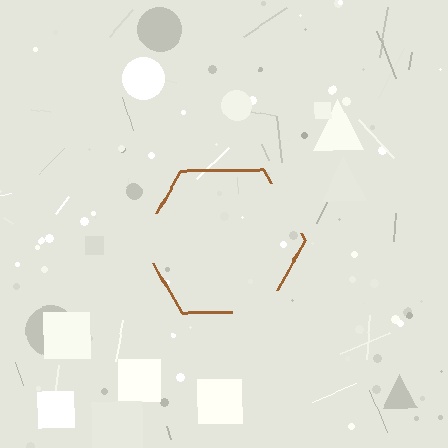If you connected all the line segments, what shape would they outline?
They would outline a hexagon.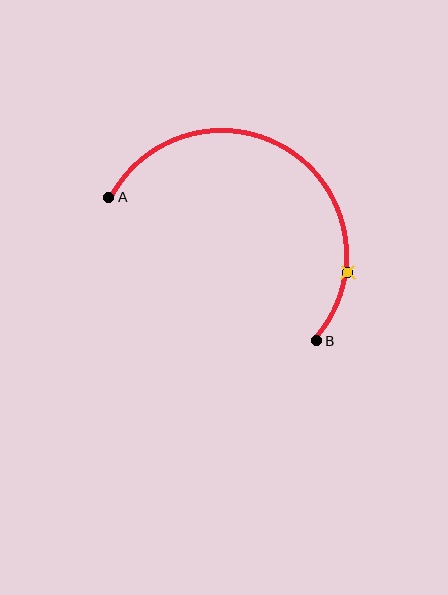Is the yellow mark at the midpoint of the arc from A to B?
No. The yellow mark lies on the arc but is closer to endpoint B. The arc midpoint would be at the point on the curve equidistant along the arc from both A and B.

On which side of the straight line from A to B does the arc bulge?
The arc bulges above and to the right of the straight line connecting A and B.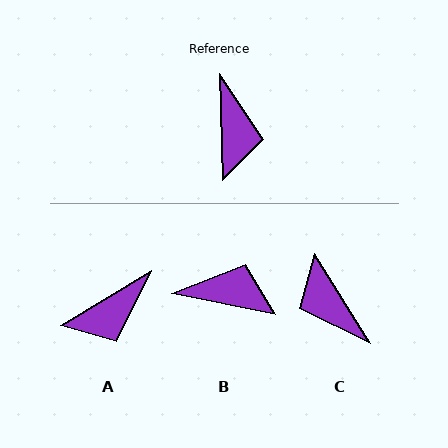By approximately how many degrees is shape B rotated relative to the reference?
Approximately 78 degrees counter-clockwise.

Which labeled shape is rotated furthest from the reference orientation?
C, about 150 degrees away.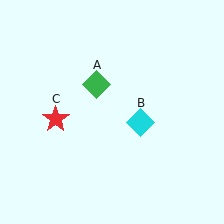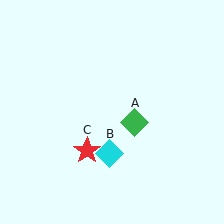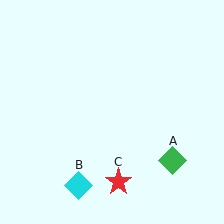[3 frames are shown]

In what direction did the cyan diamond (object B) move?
The cyan diamond (object B) moved down and to the left.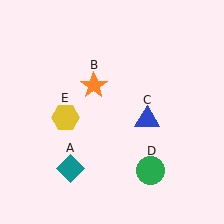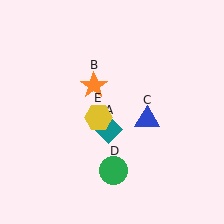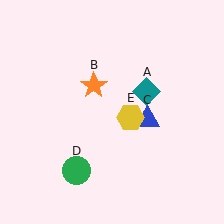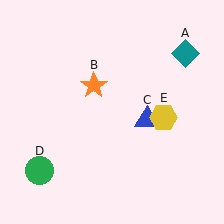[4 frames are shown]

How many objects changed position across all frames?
3 objects changed position: teal diamond (object A), green circle (object D), yellow hexagon (object E).